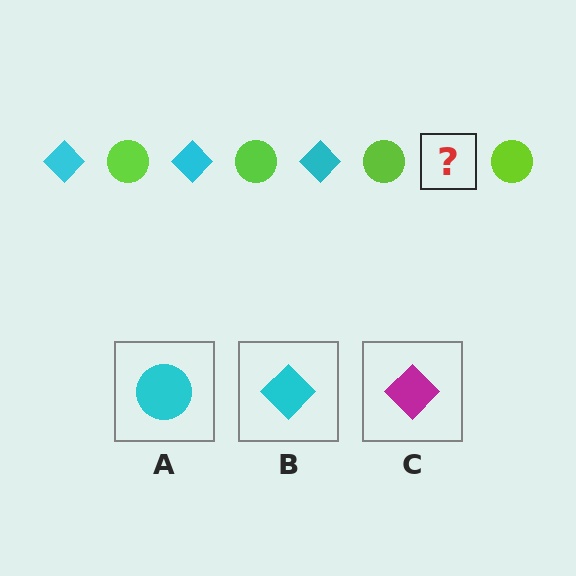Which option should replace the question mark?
Option B.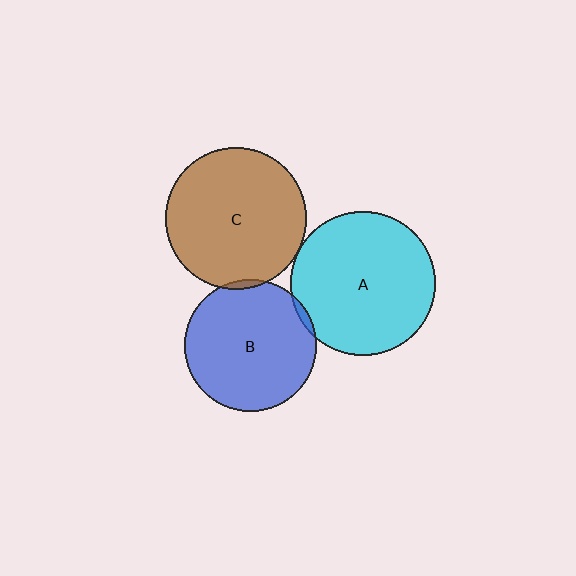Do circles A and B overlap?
Yes.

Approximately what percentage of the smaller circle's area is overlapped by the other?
Approximately 5%.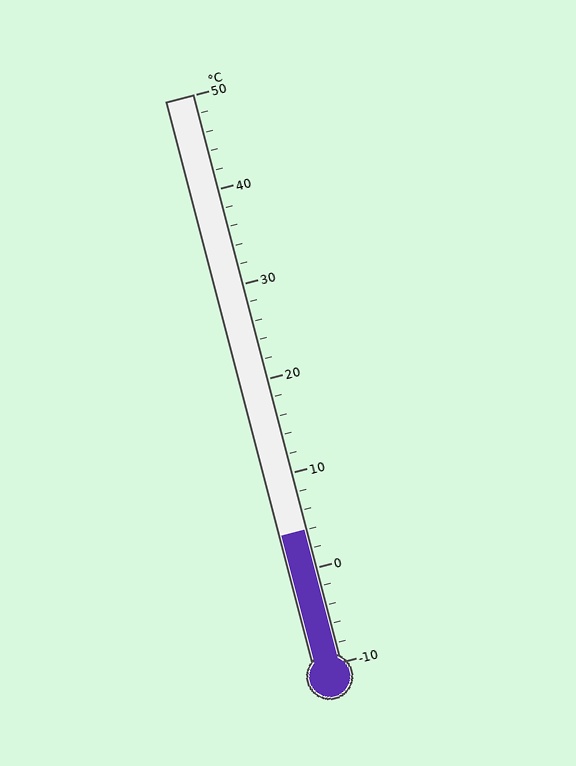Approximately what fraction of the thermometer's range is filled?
The thermometer is filled to approximately 25% of its range.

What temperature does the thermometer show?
The thermometer shows approximately 4°C.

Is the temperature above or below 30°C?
The temperature is below 30°C.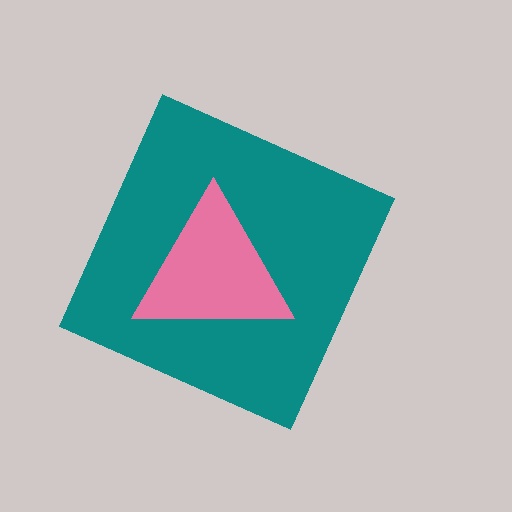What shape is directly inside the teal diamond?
The pink triangle.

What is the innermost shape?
The pink triangle.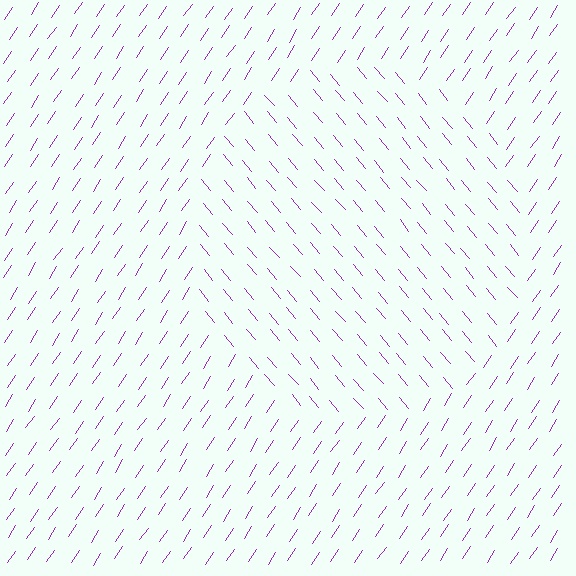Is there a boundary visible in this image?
Yes, there is a texture boundary formed by a change in line orientation.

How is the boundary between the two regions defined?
The boundary is defined purely by a change in line orientation (approximately 74 degrees difference). All lines are the same color and thickness.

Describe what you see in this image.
The image is filled with small purple line segments. A circle region in the image has lines oriented differently from the surrounding lines, creating a visible texture boundary.